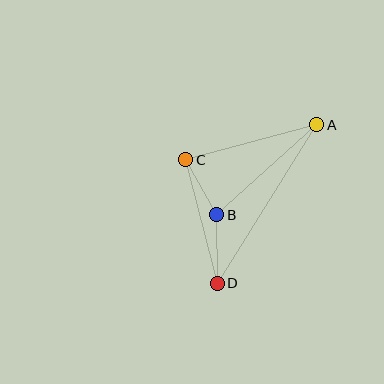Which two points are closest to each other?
Points B and C are closest to each other.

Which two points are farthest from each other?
Points A and D are farthest from each other.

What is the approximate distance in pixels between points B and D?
The distance between B and D is approximately 69 pixels.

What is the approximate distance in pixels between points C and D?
The distance between C and D is approximately 128 pixels.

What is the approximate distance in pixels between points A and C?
The distance between A and C is approximately 136 pixels.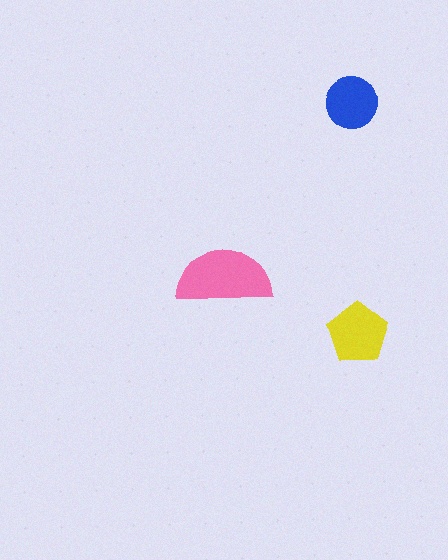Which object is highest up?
The blue circle is topmost.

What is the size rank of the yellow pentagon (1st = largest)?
2nd.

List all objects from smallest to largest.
The blue circle, the yellow pentagon, the pink semicircle.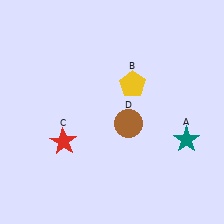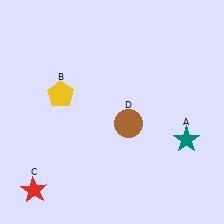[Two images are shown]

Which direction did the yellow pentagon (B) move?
The yellow pentagon (B) moved left.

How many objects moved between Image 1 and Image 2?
2 objects moved between the two images.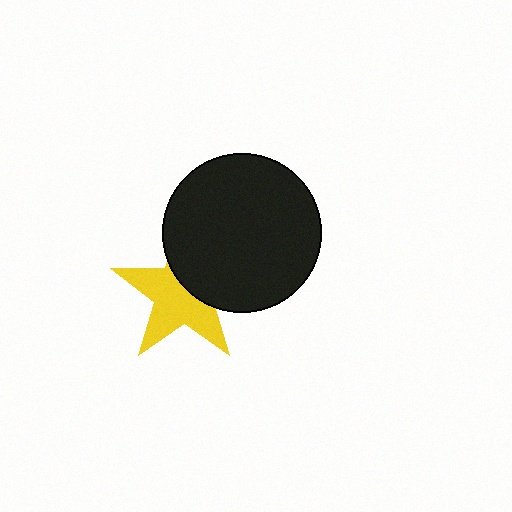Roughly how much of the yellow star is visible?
About half of it is visible (roughly 60%).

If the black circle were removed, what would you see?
You would see the complete yellow star.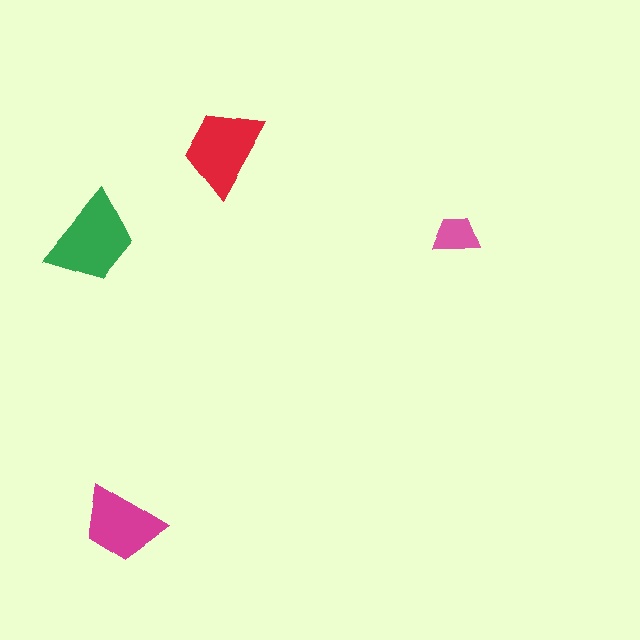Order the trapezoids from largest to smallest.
the green one, the red one, the magenta one, the pink one.